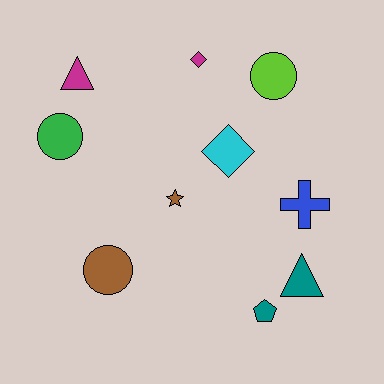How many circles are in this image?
There are 3 circles.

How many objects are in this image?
There are 10 objects.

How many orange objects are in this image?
There are no orange objects.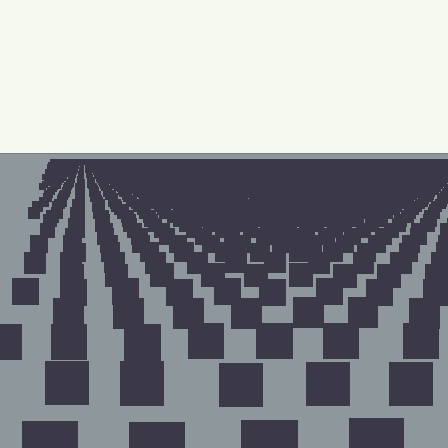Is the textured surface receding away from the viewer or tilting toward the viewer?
The surface is receding away from the viewer. Texture elements get smaller and denser toward the top.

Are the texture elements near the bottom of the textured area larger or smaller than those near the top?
Larger. Near the bottom, elements are closer to the viewer and appear at a bigger on-screen size.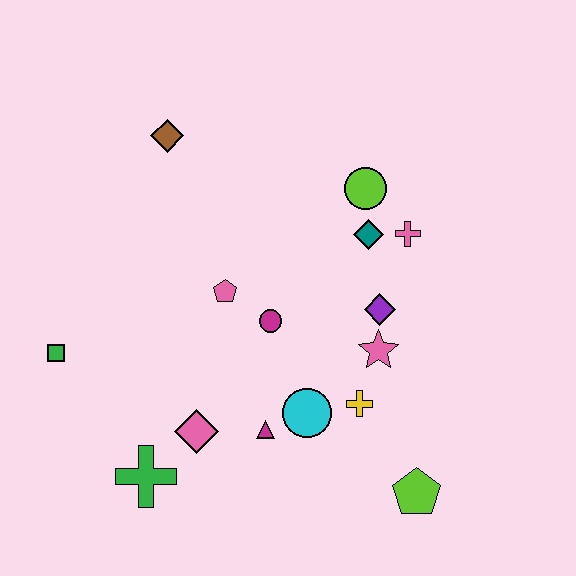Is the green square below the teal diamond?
Yes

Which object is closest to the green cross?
The pink diamond is closest to the green cross.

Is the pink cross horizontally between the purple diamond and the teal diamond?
No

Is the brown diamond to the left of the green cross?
No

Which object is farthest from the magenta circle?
The lime pentagon is farthest from the magenta circle.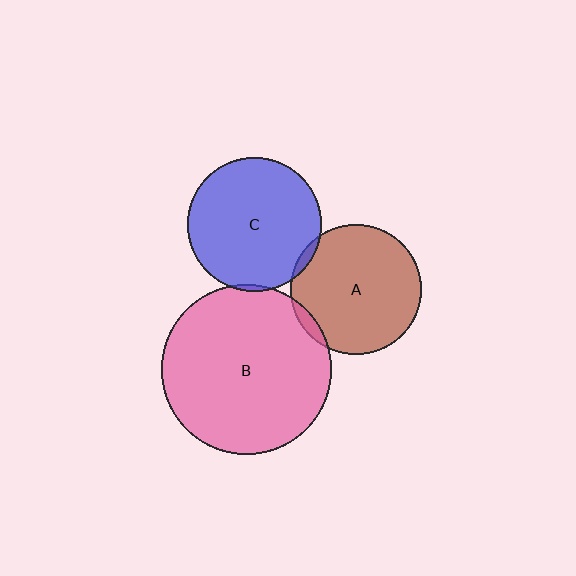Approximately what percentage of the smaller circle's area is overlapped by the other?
Approximately 5%.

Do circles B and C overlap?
Yes.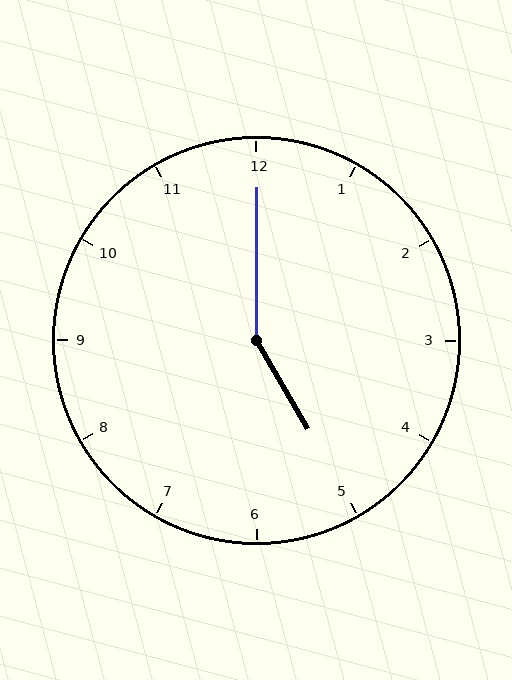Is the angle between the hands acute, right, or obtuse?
It is obtuse.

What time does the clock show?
5:00.